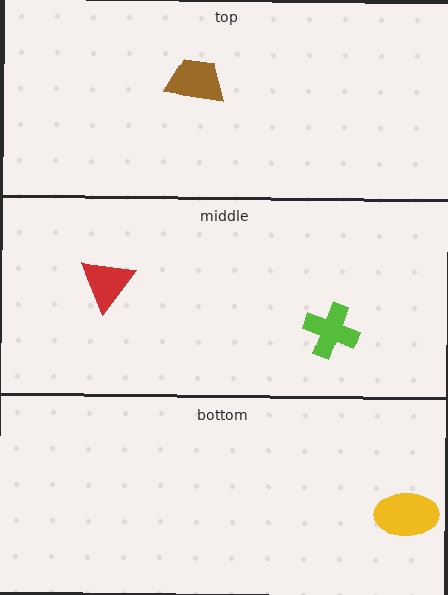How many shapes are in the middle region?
2.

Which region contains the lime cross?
The middle region.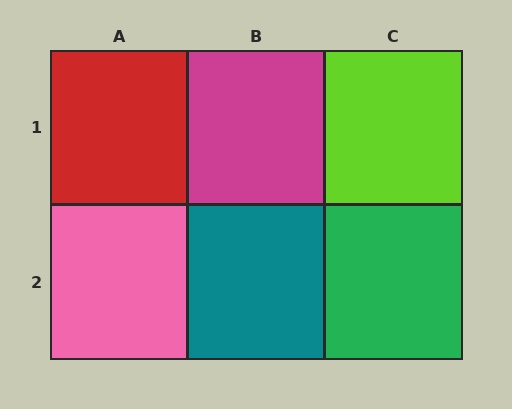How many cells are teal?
1 cell is teal.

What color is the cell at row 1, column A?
Red.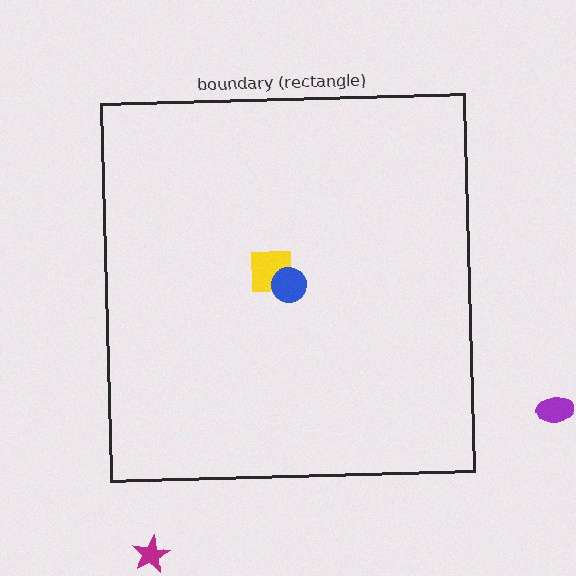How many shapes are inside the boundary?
2 inside, 2 outside.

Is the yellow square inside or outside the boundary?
Inside.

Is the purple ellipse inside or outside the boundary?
Outside.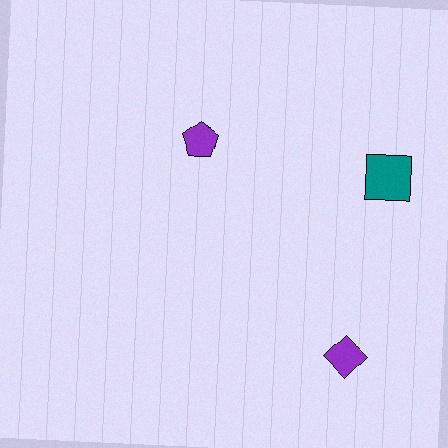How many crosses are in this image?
There are no crosses.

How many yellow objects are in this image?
There are no yellow objects.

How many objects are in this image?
There are 3 objects.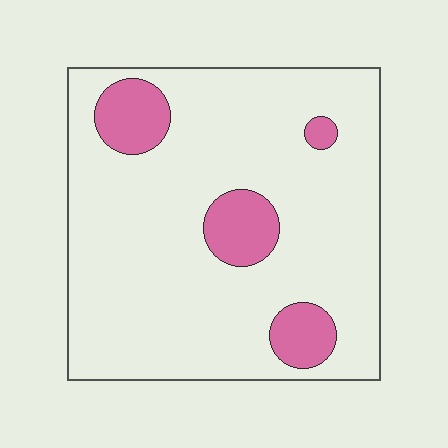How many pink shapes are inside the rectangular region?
4.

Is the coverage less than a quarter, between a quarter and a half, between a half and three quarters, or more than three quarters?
Less than a quarter.